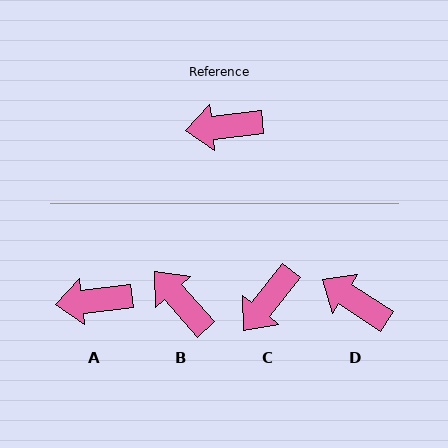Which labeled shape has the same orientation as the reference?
A.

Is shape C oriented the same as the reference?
No, it is off by about 45 degrees.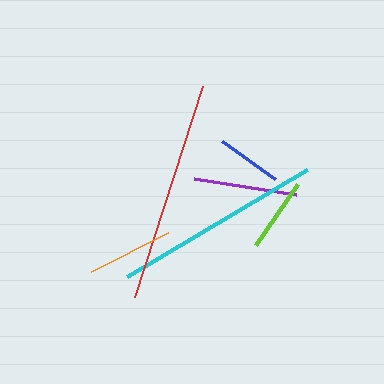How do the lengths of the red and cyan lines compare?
The red and cyan lines are approximately the same length.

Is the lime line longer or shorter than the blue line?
The lime line is longer than the blue line.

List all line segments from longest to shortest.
From longest to shortest: red, cyan, purple, orange, lime, blue.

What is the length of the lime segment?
The lime segment is approximately 74 pixels long.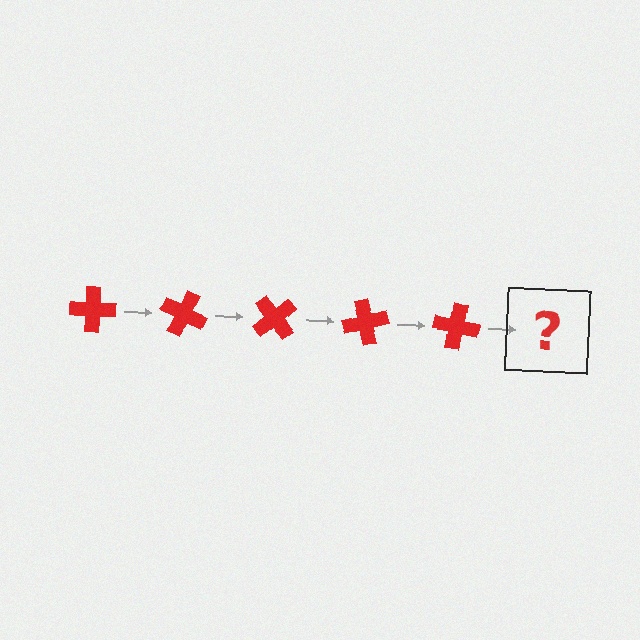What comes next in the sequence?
The next element should be a red cross rotated 125 degrees.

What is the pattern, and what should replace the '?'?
The pattern is that the cross rotates 25 degrees each step. The '?' should be a red cross rotated 125 degrees.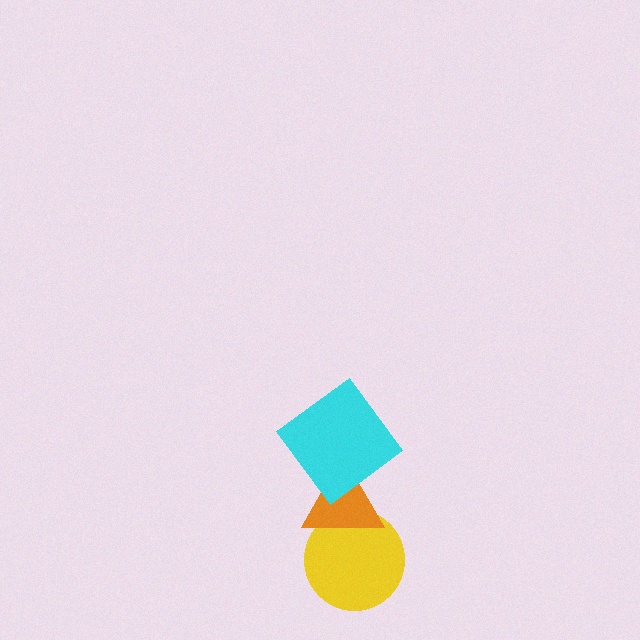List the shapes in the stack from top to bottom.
From top to bottom: the cyan diamond, the orange triangle, the yellow circle.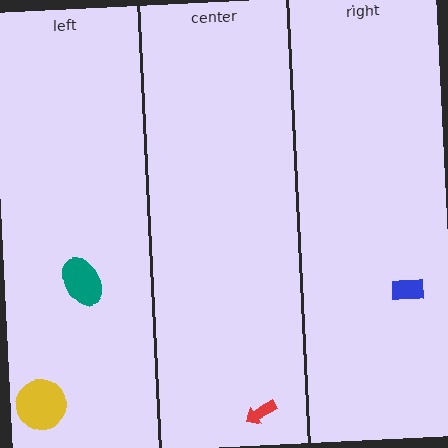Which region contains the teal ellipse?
The left region.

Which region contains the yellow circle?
The left region.